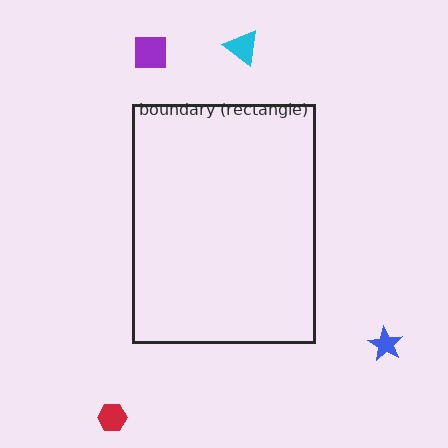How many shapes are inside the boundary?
0 inside, 4 outside.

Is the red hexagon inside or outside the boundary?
Outside.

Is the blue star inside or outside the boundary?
Outside.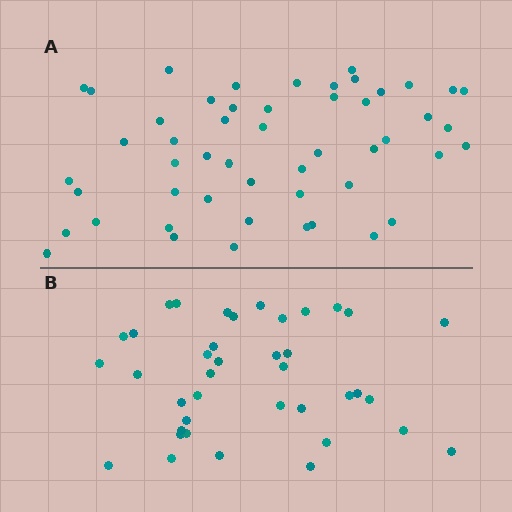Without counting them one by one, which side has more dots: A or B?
Region A (the top region) has more dots.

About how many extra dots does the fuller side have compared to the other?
Region A has roughly 12 or so more dots than region B.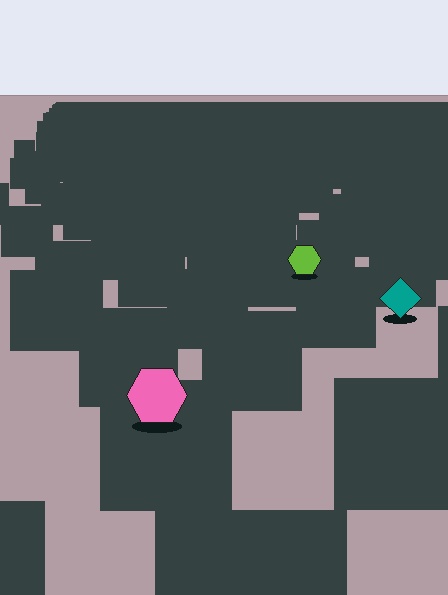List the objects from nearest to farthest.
From nearest to farthest: the pink hexagon, the teal diamond, the lime hexagon.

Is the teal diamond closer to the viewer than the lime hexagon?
Yes. The teal diamond is closer — you can tell from the texture gradient: the ground texture is coarser near it.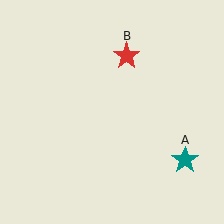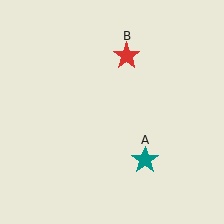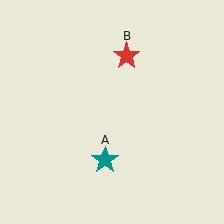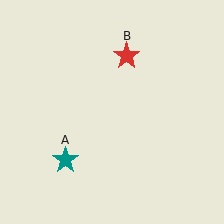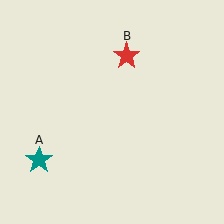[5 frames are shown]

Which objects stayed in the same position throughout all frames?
Red star (object B) remained stationary.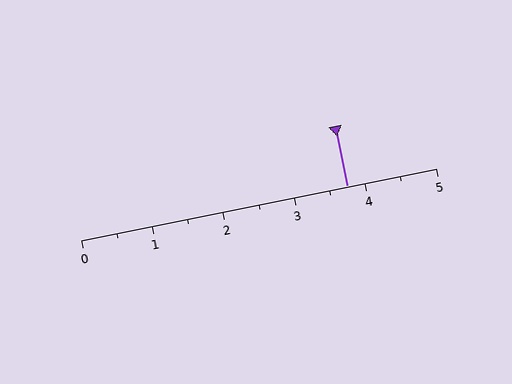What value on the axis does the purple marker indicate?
The marker indicates approximately 3.8.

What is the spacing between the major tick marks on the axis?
The major ticks are spaced 1 apart.